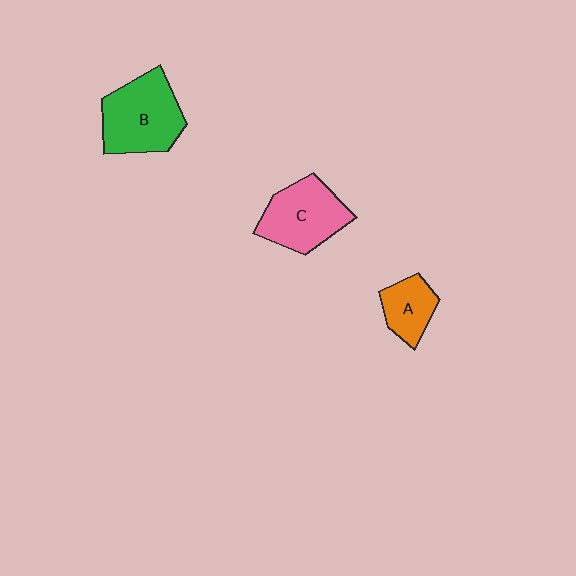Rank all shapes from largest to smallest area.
From largest to smallest: B (green), C (pink), A (orange).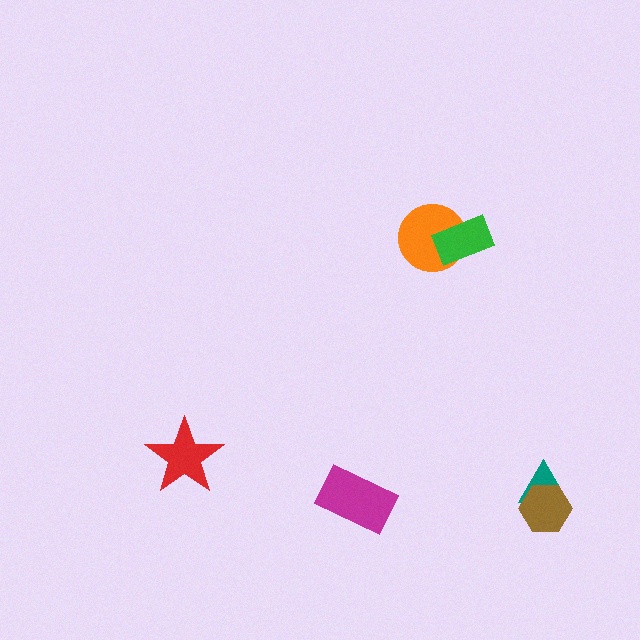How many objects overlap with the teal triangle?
1 object overlaps with the teal triangle.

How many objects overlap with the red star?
0 objects overlap with the red star.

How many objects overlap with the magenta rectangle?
0 objects overlap with the magenta rectangle.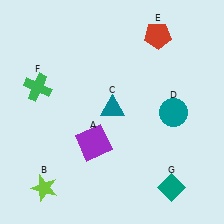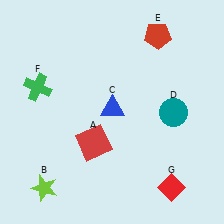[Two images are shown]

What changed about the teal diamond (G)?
In Image 1, G is teal. In Image 2, it changed to red.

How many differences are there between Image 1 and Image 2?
There are 3 differences between the two images.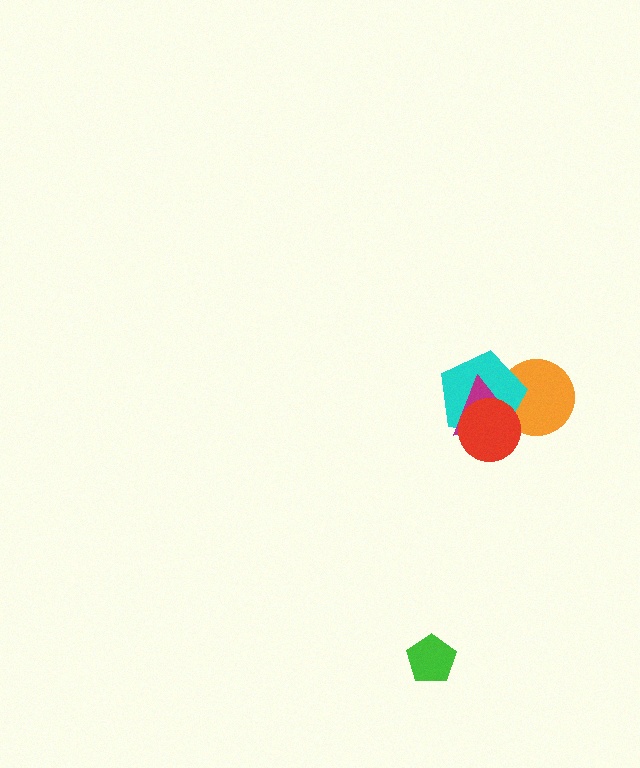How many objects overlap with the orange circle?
3 objects overlap with the orange circle.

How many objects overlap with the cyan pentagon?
3 objects overlap with the cyan pentagon.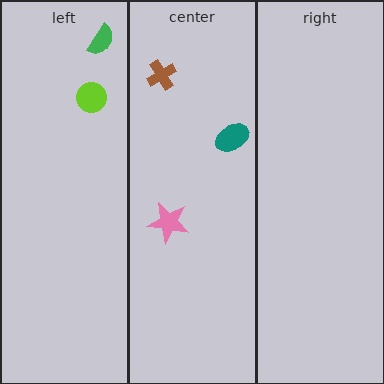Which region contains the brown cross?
The center region.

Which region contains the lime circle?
The left region.